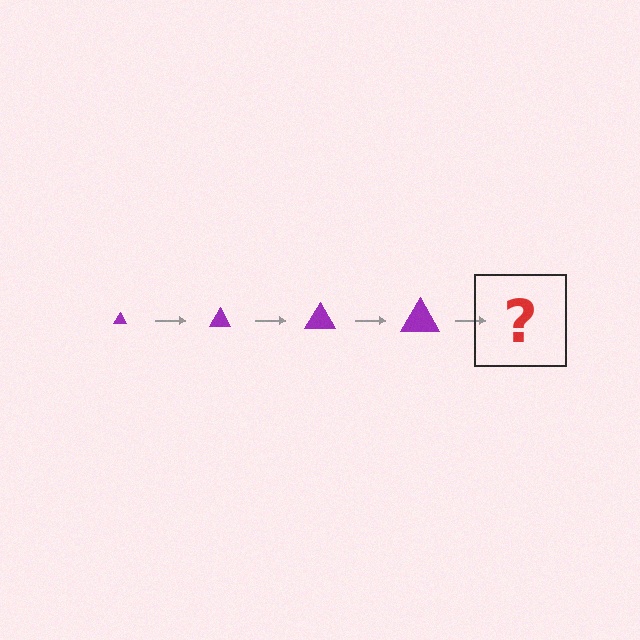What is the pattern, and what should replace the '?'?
The pattern is that the triangle gets progressively larger each step. The '?' should be a purple triangle, larger than the previous one.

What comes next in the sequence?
The next element should be a purple triangle, larger than the previous one.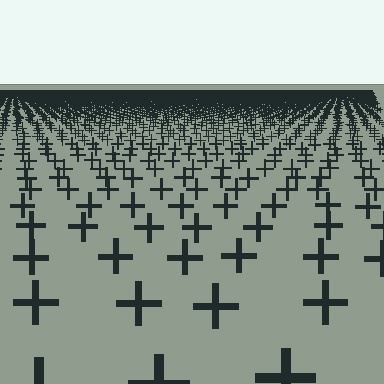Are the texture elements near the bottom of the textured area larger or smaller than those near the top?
Larger. Near the bottom, elements are closer to the viewer and appear at a bigger on-screen size.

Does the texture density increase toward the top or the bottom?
Density increases toward the top.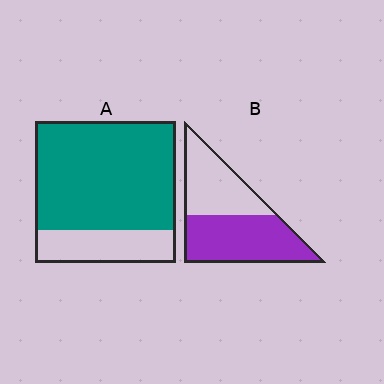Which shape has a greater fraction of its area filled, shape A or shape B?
Shape A.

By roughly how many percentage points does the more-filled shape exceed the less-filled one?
By roughly 20 percentage points (A over B).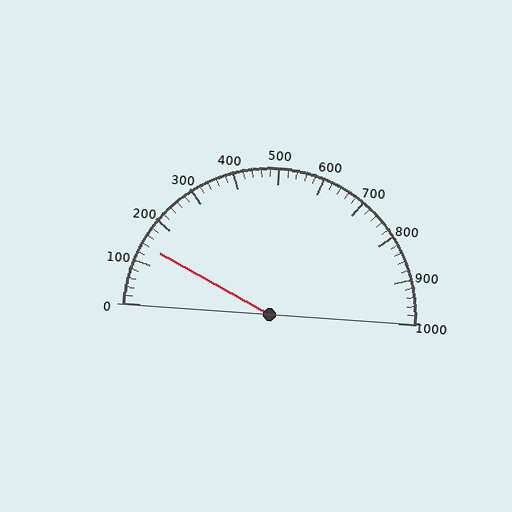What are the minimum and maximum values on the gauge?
The gauge ranges from 0 to 1000.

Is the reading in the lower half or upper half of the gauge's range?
The reading is in the lower half of the range (0 to 1000).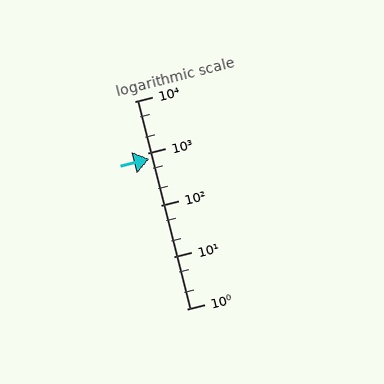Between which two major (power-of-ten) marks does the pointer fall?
The pointer is between 100 and 1000.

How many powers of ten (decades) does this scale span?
The scale spans 4 decades, from 1 to 10000.